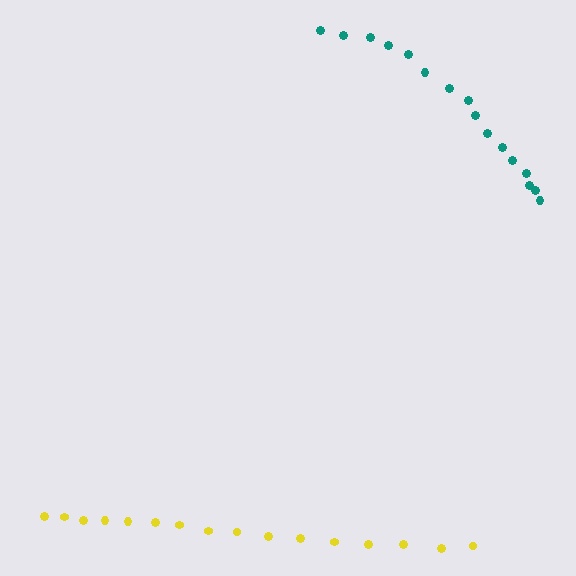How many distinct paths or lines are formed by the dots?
There are 2 distinct paths.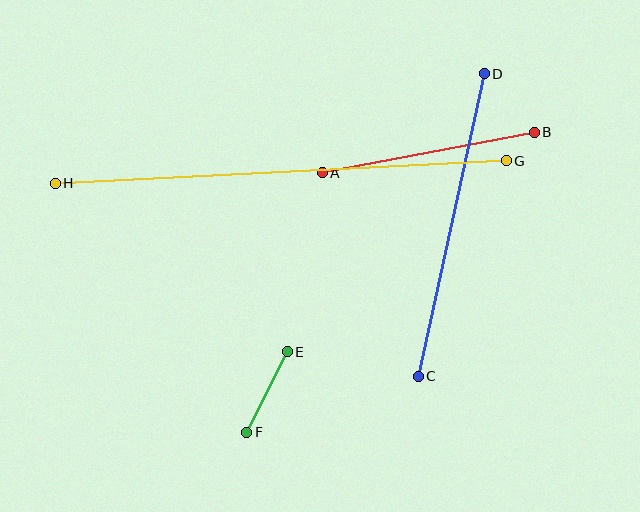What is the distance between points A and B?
The distance is approximately 216 pixels.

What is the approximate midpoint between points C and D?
The midpoint is at approximately (451, 225) pixels.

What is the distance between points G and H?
The distance is approximately 452 pixels.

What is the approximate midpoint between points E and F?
The midpoint is at approximately (267, 392) pixels.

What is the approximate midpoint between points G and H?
The midpoint is at approximately (281, 172) pixels.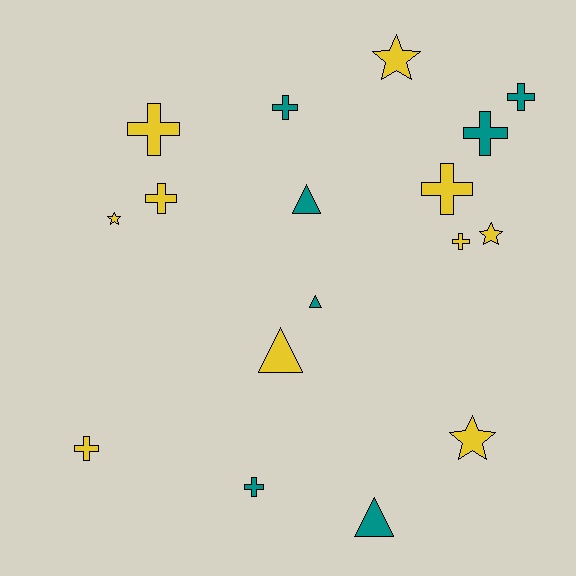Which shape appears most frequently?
Cross, with 9 objects.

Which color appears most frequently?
Yellow, with 10 objects.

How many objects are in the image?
There are 17 objects.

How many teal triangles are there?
There are 3 teal triangles.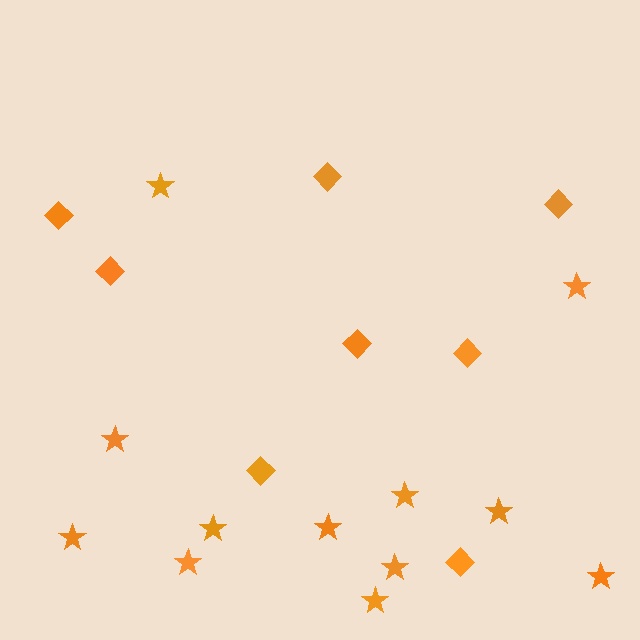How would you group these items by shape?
There are 2 groups: one group of stars (12) and one group of diamonds (8).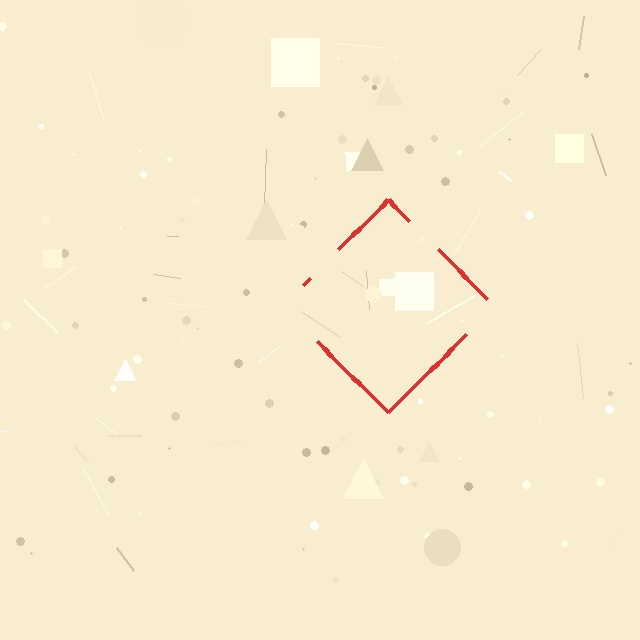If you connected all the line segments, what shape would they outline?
They would outline a diamond.